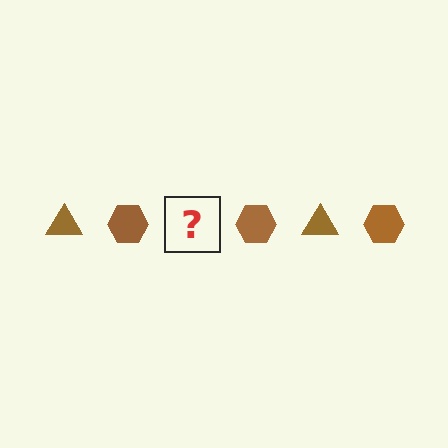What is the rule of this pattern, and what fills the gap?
The rule is that the pattern cycles through triangle, hexagon shapes in brown. The gap should be filled with a brown triangle.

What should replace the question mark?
The question mark should be replaced with a brown triangle.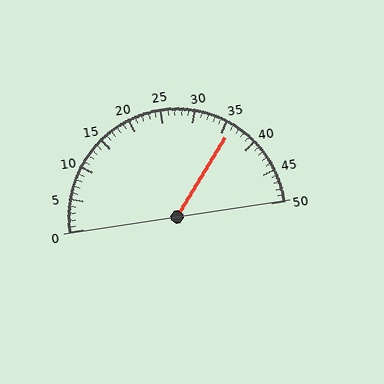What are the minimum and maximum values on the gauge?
The gauge ranges from 0 to 50.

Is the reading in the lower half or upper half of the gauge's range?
The reading is in the upper half of the range (0 to 50).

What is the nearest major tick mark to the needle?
The nearest major tick mark is 35.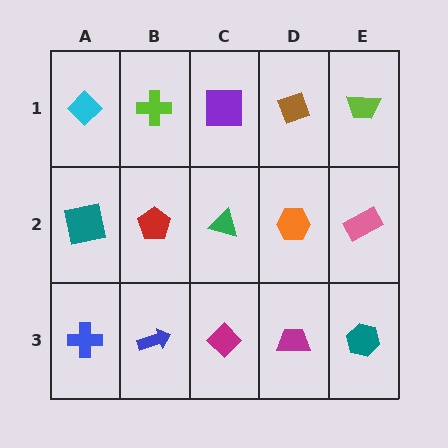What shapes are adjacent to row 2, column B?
A lime cross (row 1, column B), a blue arrow (row 3, column B), a teal square (row 2, column A), a green triangle (row 2, column C).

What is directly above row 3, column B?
A red pentagon.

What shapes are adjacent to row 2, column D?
A brown diamond (row 1, column D), a magenta trapezoid (row 3, column D), a green triangle (row 2, column C), a pink rectangle (row 2, column E).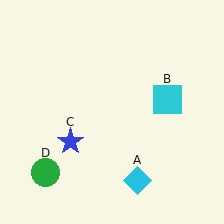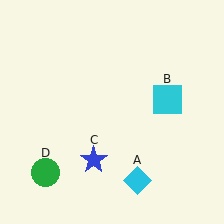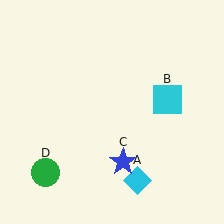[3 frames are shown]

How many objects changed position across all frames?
1 object changed position: blue star (object C).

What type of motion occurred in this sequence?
The blue star (object C) rotated counterclockwise around the center of the scene.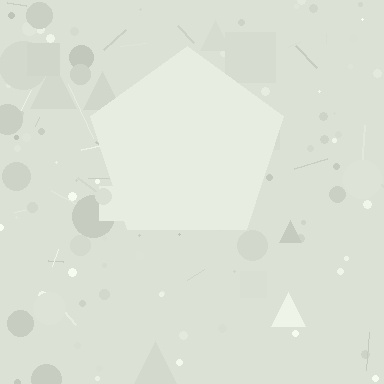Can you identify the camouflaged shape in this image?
The camouflaged shape is a pentagon.